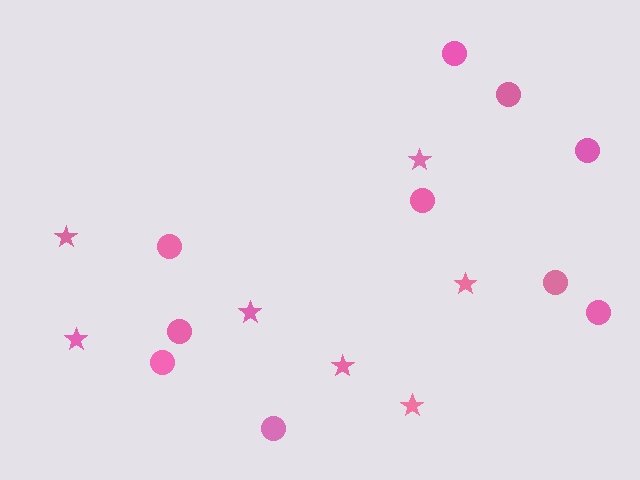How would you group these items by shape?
There are 2 groups: one group of circles (10) and one group of stars (7).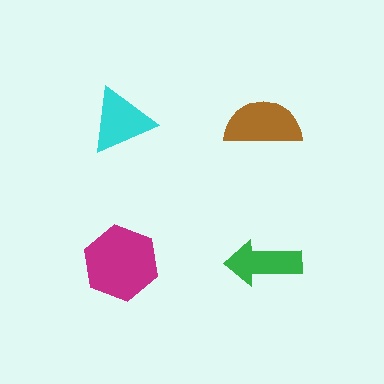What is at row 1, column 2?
A brown semicircle.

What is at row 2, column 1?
A magenta hexagon.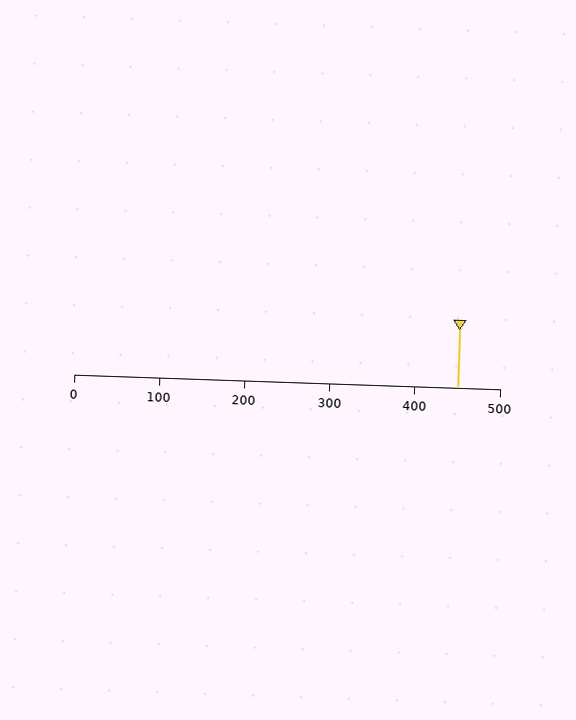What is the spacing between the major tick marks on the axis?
The major ticks are spaced 100 apart.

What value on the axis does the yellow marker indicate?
The marker indicates approximately 450.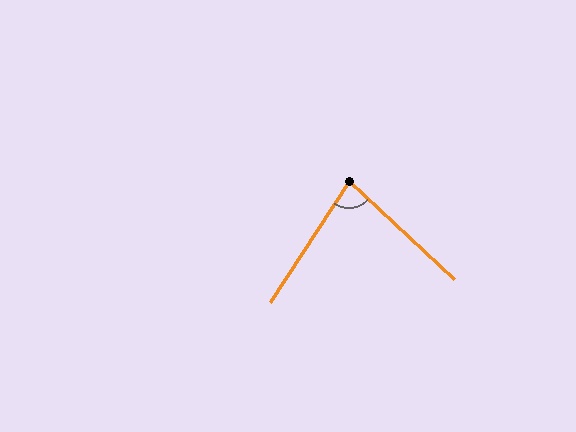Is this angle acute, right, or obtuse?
It is acute.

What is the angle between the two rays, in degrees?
Approximately 80 degrees.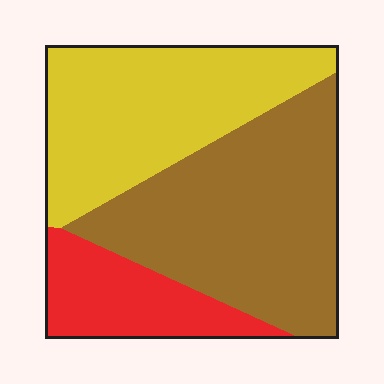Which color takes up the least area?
Red, at roughly 20%.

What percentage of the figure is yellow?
Yellow takes up between a third and a half of the figure.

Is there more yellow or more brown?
Brown.